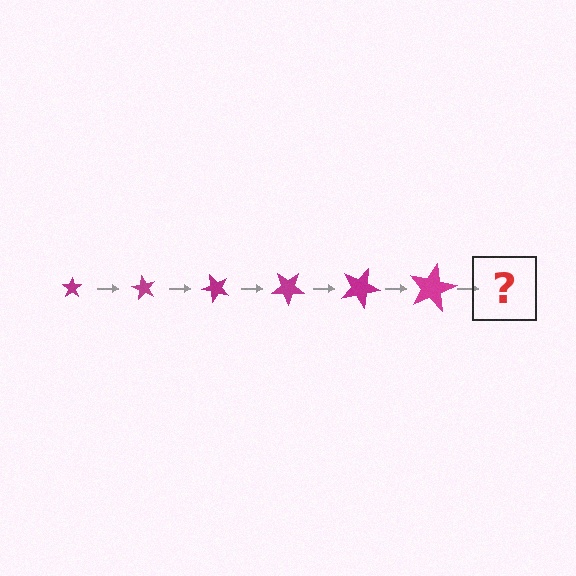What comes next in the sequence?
The next element should be a star, larger than the previous one and rotated 360 degrees from the start.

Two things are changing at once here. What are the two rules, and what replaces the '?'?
The two rules are that the star grows larger each step and it rotates 60 degrees each step. The '?' should be a star, larger than the previous one and rotated 360 degrees from the start.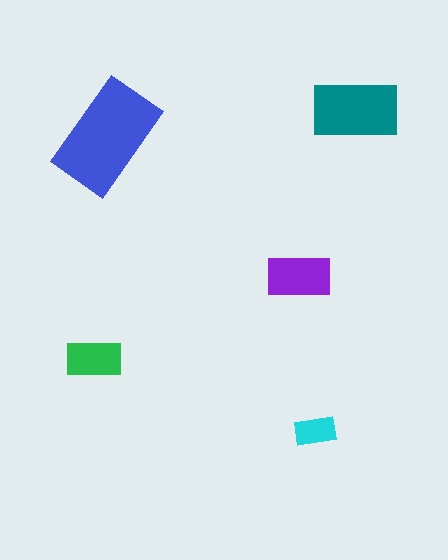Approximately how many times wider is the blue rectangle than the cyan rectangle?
About 2.5 times wider.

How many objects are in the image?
There are 5 objects in the image.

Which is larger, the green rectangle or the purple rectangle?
The purple one.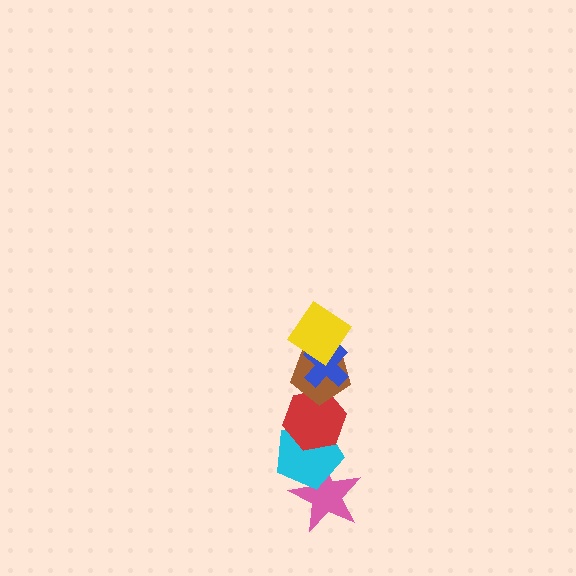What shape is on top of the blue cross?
The yellow diamond is on top of the blue cross.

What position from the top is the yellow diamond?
The yellow diamond is 1st from the top.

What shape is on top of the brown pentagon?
The blue cross is on top of the brown pentagon.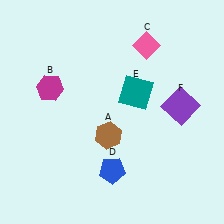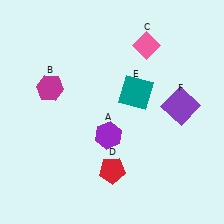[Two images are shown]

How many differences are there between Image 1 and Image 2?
There are 2 differences between the two images.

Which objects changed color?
A changed from brown to purple. D changed from blue to red.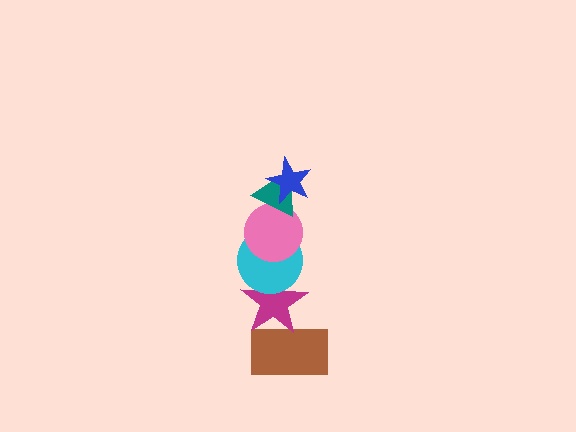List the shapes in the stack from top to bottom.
From top to bottom: the blue star, the teal triangle, the pink circle, the cyan circle, the magenta star, the brown rectangle.